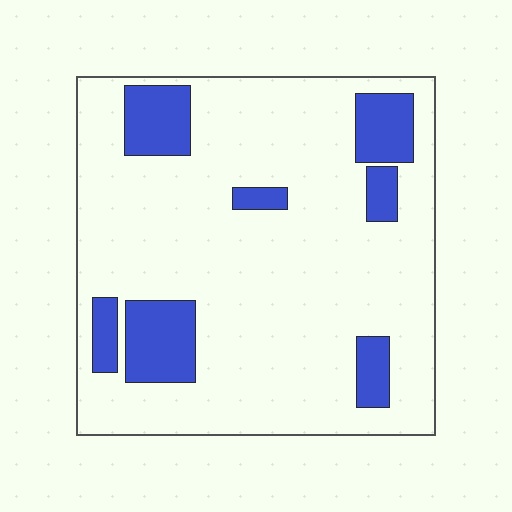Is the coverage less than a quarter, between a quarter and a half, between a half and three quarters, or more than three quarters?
Less than a quarter.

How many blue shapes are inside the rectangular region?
7.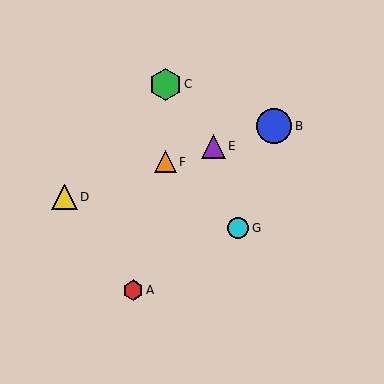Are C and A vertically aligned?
No, C is at x≈165 and A is at x≈133.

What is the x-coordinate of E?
Object E is at x≈213.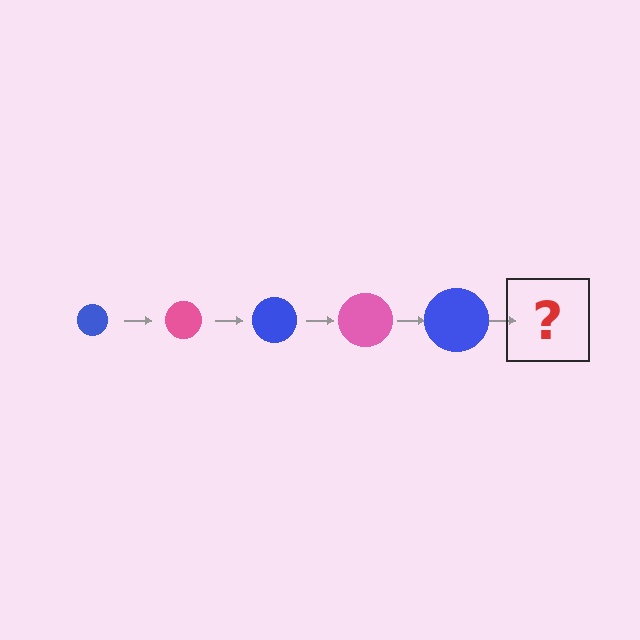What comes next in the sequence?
The next element should be a pink circle, larger than the previous one.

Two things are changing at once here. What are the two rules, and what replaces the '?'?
The two rules are that the circle grows larger each step and the color cycles through blue and pink. The '?' should be a pink circle, larger than the previous one.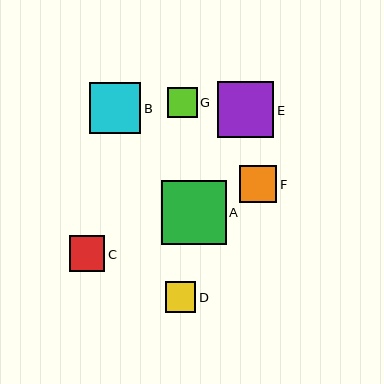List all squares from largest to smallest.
From largest to smallest: A, E, B, F, C, D, G.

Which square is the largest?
Square A is the largest with a size of approximately 64 pixels.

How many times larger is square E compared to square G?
Square E is approximately 1.9 times the size of square G.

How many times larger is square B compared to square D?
Square B is approximately 1.6 times the size of square D.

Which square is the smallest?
Square G is the smallest with a size of approximately 30 pixels.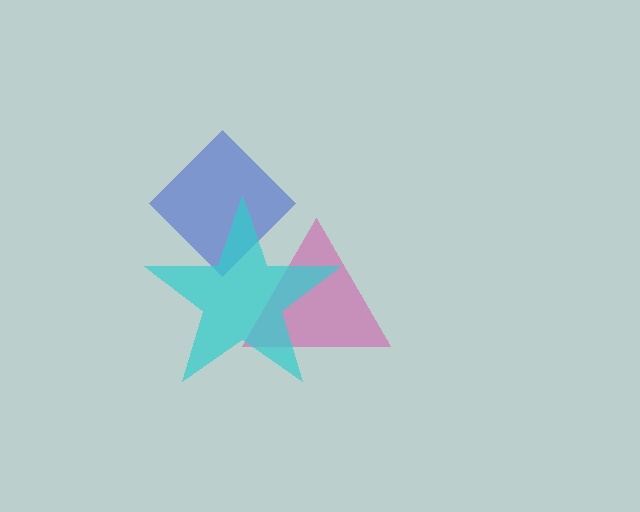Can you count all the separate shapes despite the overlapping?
Yes, there are 3 separate shapes.